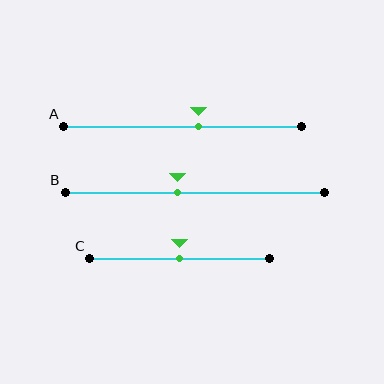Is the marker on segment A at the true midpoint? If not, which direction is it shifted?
No, the marker on segment A is shifted to the right by about 7% of the segment length.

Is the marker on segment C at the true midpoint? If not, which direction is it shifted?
Yes, the marker on segment C is at the true midpoint.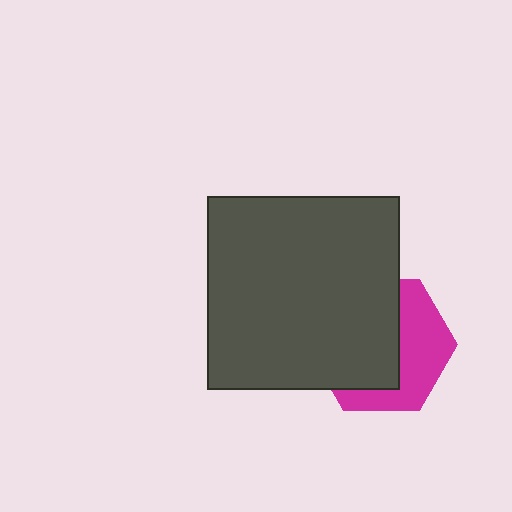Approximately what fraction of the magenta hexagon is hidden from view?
Roughly 57% of the magenta hexagon is hidden behind the dark gray square.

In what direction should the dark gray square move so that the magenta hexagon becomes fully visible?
The dark gray square should move left. That is the shortest direction to clear the overlap and leave the magenta hexagon fully visible.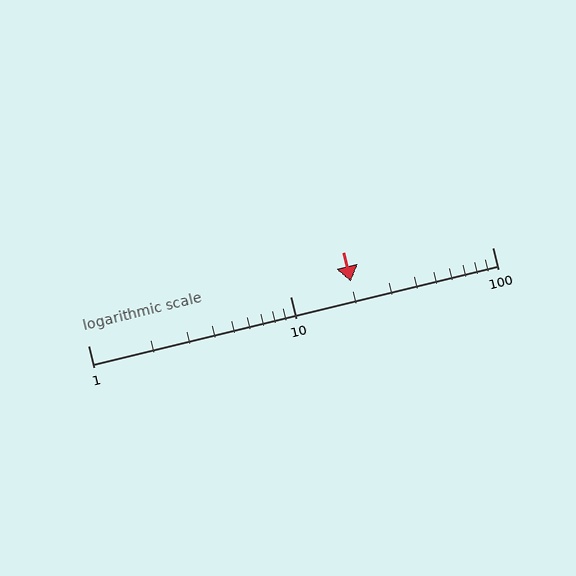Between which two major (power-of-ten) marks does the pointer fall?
The pointer is between 10 and 100.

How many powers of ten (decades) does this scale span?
The scale spans 2 decades, from 1 to 100.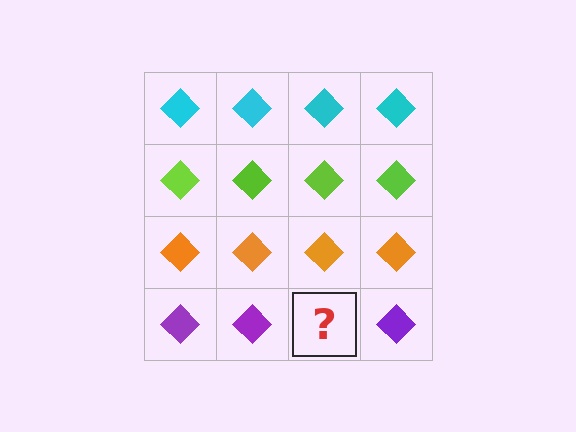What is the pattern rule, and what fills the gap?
The rule is that each row has a consistent color. The gap should be filled with a purple diamond.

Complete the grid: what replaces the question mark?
The question mark should be replaced with a purple diamond.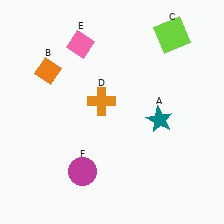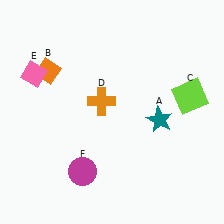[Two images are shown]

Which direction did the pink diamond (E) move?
The pink diamond (E) moved left.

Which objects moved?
The objects that moved are: the lime square (C), the pink diamond (E).